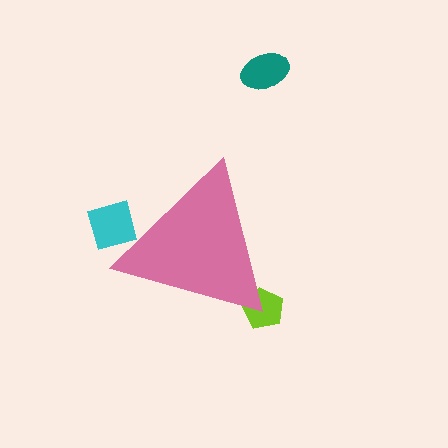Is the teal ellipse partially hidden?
No, the teal ellipse is fully visible.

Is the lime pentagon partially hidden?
Yes, the lime pentagon is partially hidden behind the pink triangle.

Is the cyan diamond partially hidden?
Yes, the cyan diamond is partially hidden behind the pink triangle.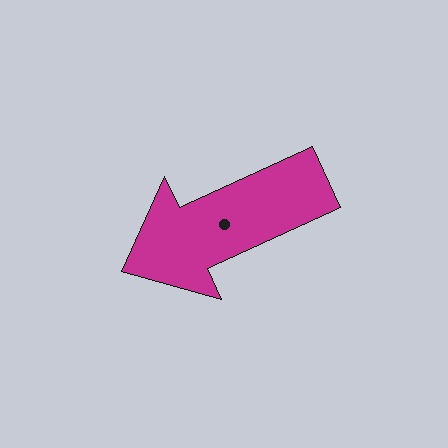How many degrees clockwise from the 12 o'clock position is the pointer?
Approximately 245 degrees.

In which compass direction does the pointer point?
Southwest.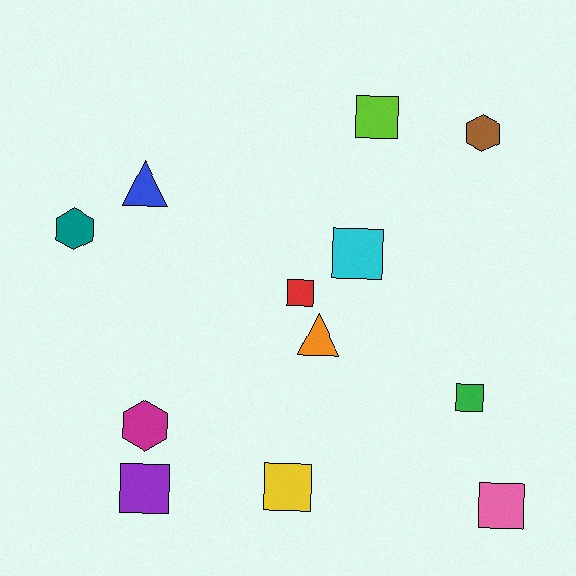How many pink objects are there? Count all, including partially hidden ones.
There is 1 pink object.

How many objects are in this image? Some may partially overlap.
There are 12 objects.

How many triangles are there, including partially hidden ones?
There are 2 triangles.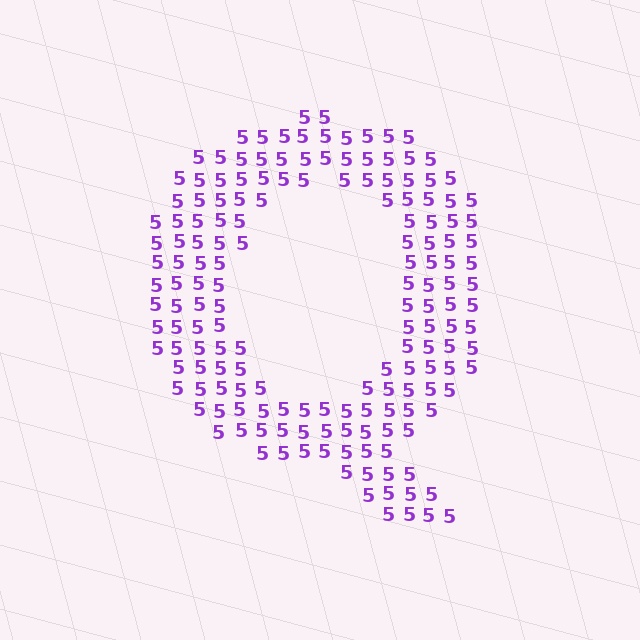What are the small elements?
The small elements are digit 5's.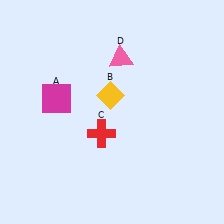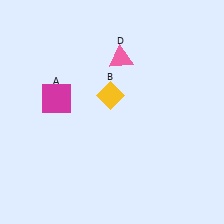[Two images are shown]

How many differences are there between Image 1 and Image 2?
There is 1 difference between the two images.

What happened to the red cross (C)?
The red cross (C) was removed in Image 2. It was in the bottom-left area of Image 1.